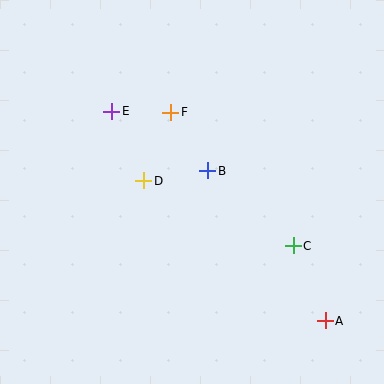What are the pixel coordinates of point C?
Point C is at (293, 246).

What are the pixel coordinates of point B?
Point B is at (208, 171).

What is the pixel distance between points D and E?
The distance between D and E is 77 pixels.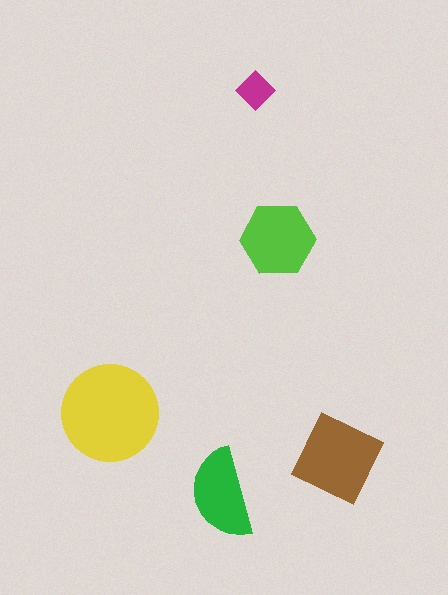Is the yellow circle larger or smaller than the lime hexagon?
Larger.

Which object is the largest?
The yellow circle.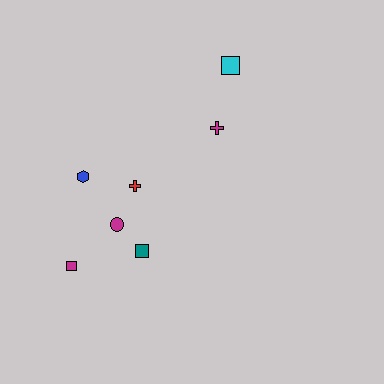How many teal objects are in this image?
There is 1 teal object.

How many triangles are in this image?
There are no triangles.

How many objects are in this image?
There are 7 objects.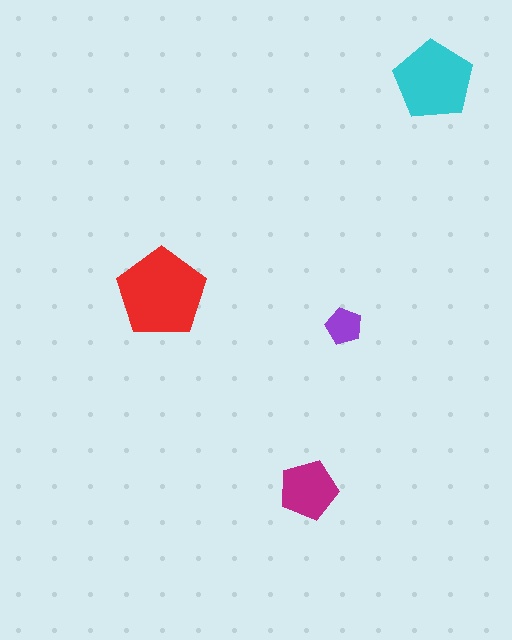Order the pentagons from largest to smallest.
the red one, the cyan one, the magenta one, the purple one.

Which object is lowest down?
The magenta pentagon is bottommost.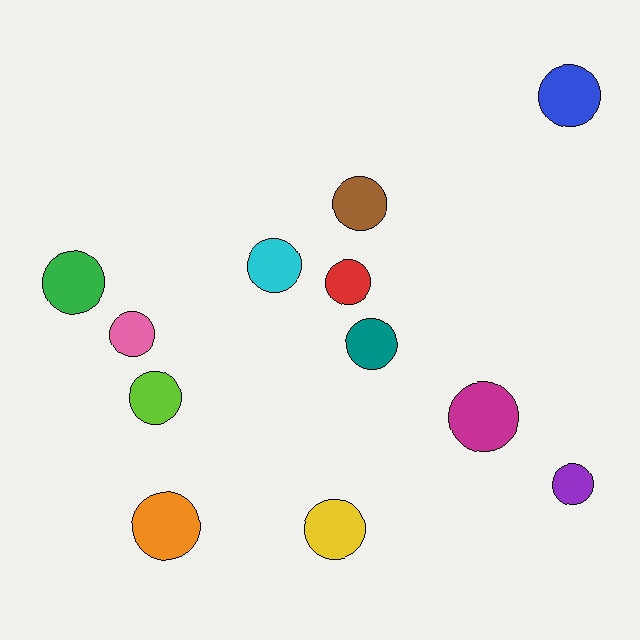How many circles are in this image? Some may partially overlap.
There are 12 circles.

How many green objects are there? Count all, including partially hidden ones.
There is 1 green object.